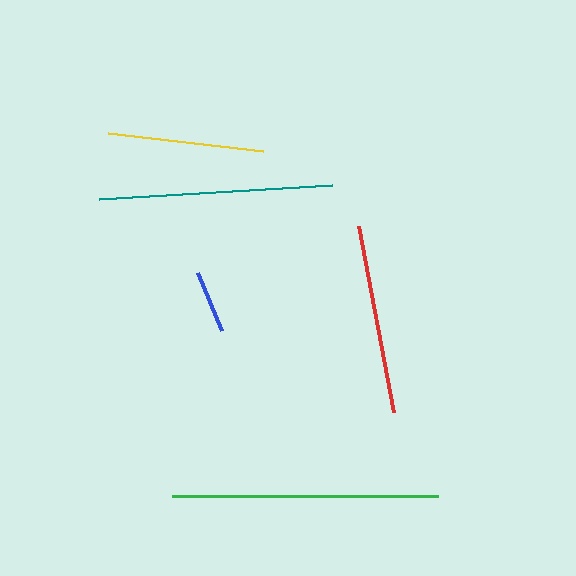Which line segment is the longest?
The green line is the longest at approximately 266 pixels.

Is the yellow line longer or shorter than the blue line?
The yellow line is longer than the blue line.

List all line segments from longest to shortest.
From longest to shortest: green, teal, red, yellow, blue.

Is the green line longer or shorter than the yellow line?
The green line is longer than the yellow line.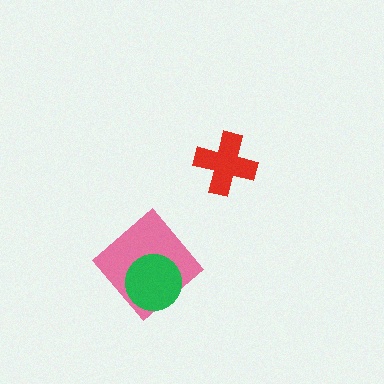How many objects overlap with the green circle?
1 object overlaps with the green circle.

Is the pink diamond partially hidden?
Yes, it is partially covered by another shape.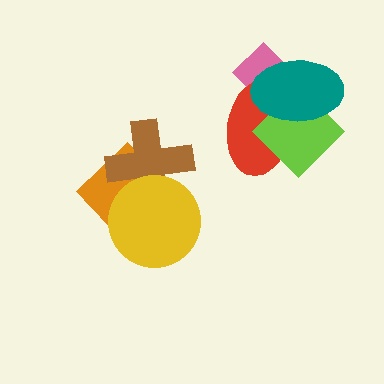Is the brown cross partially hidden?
Yes, it is partially covered by another shape.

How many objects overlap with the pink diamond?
3 objects overlap with the pink diamond.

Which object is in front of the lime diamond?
The teal ellipse is in front of the lime diamond.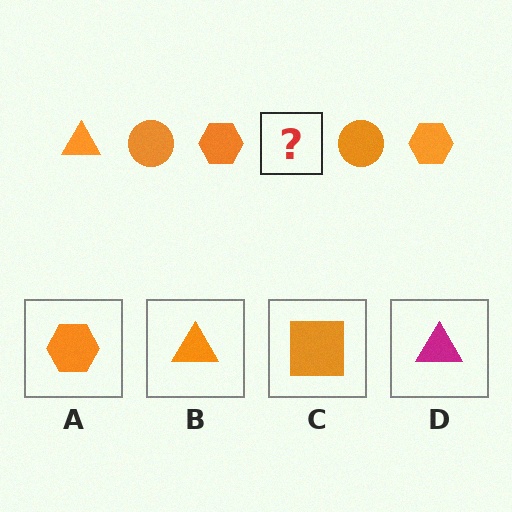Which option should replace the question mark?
Option B.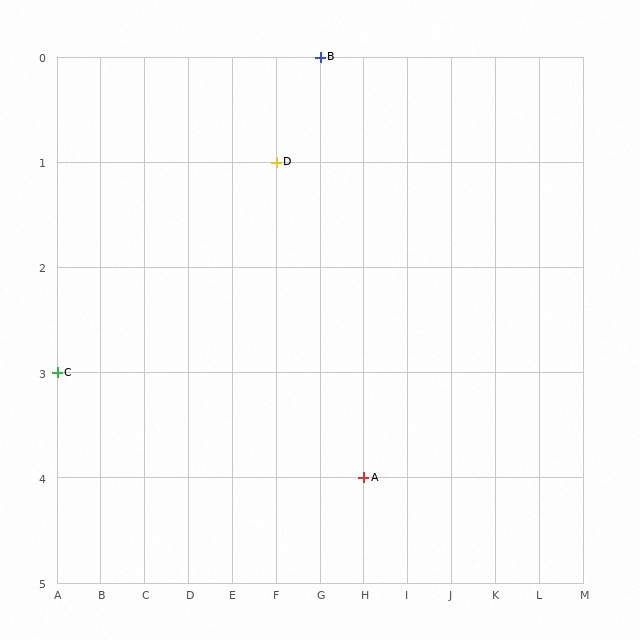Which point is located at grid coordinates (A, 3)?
Point C is at (A, 3).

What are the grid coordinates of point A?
Point A is at grid coordinates (H, 4).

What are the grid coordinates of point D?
Point D is at grid coordinates (F, 1).